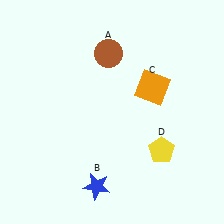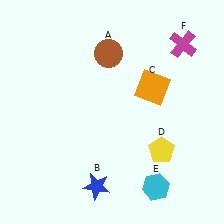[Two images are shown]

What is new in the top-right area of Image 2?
A magenta cross (F) was added in the top-right area of Image 2.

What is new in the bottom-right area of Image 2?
A cyan hexagon (E) was added in the bottom-right area of Image 2.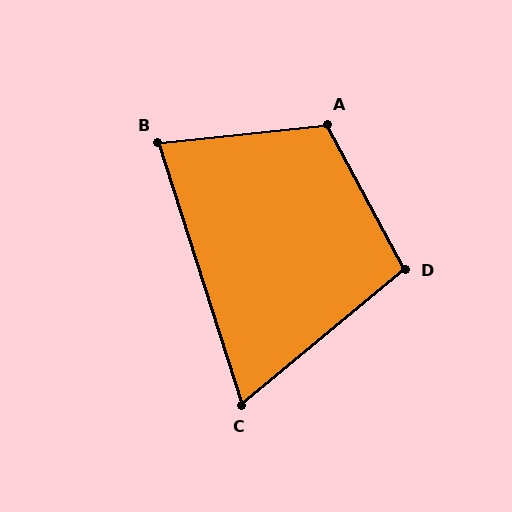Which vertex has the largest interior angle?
A, at approximately 112 degrees.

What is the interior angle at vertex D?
Approximately 102 degrees (obtuse).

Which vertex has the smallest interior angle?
C, at approximately 68 degrees.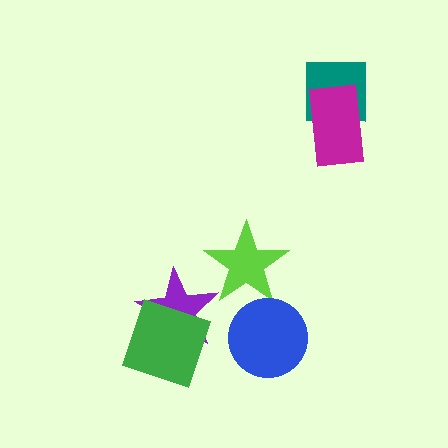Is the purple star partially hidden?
Yes, it is partially covered by another shape.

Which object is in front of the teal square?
The magenta rectangle is in front of the teal square.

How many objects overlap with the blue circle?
0 objects overlap with the blue circle.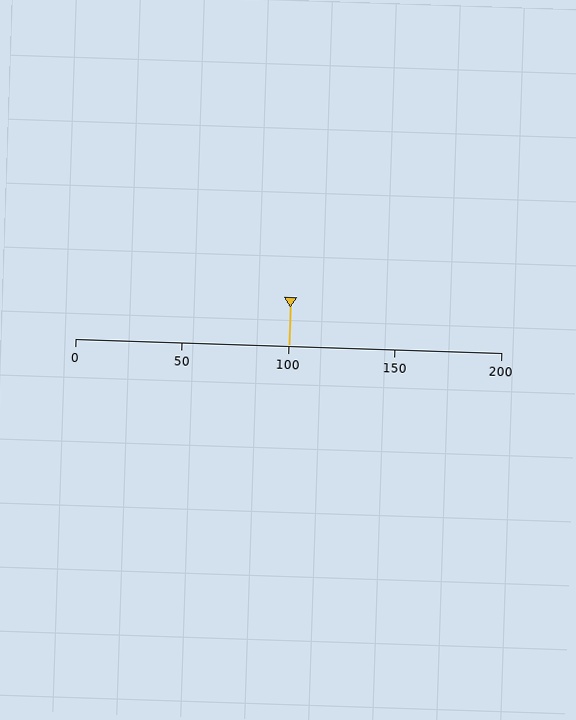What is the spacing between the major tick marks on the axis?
The major ticks are spaced 50 apart.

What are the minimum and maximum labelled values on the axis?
The axis runs from 0 to 200.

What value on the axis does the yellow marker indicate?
The marker indicates approximately 100.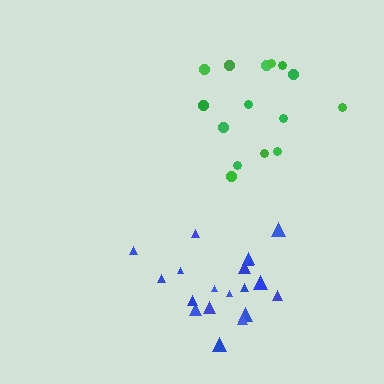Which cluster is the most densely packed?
Blue.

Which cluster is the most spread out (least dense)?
Green.